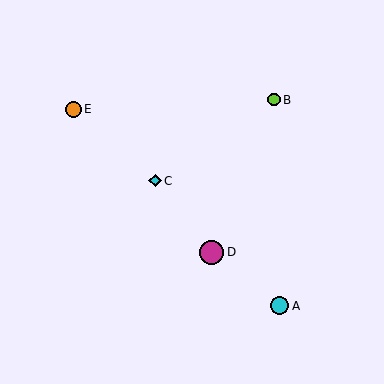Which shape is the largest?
The magenta circle (labeled D) is the largest.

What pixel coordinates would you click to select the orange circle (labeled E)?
Click at (74, 109) to select the orange circle E.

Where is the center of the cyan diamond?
The center of the cyan diamond is at (155, 181).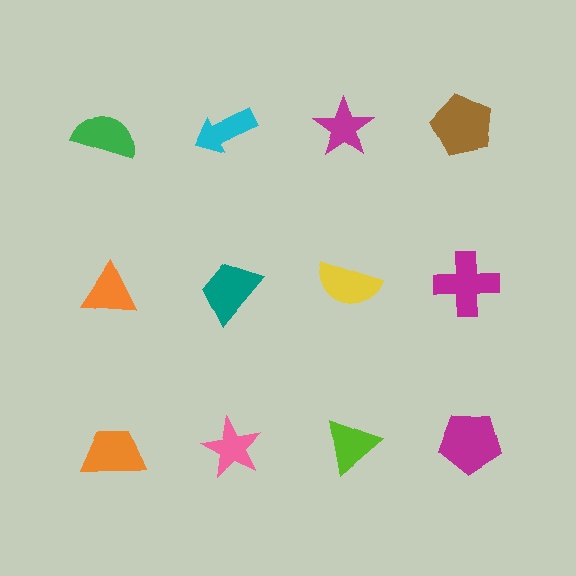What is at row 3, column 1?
An orange trapezoid.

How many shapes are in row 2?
4 shapes.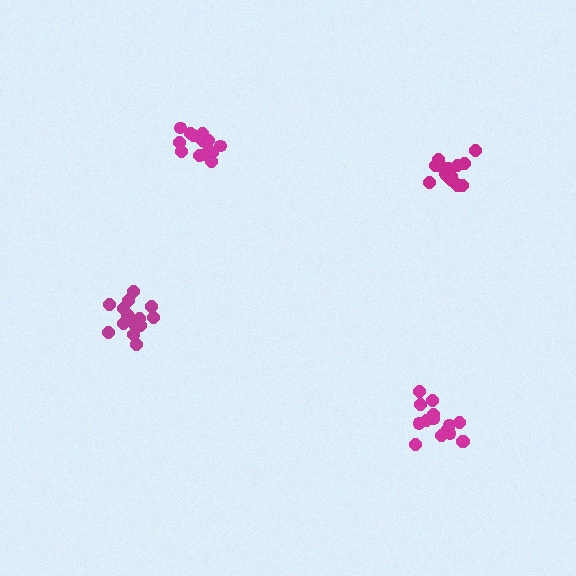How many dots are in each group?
Group 1: 16 dots, Group 2: 15 dots, Group 3: 15 dots, Group 4: 15 dots (61 total).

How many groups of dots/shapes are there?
There are 4 groups.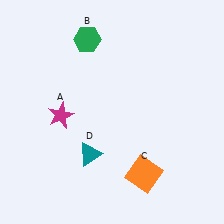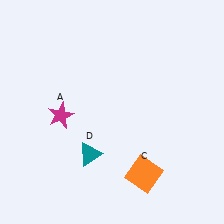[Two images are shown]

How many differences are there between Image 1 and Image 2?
There is 1 difference between the two images.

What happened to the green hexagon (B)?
The green hexagon (B) was removed in Image 2. It was in the top-left area of Image 1.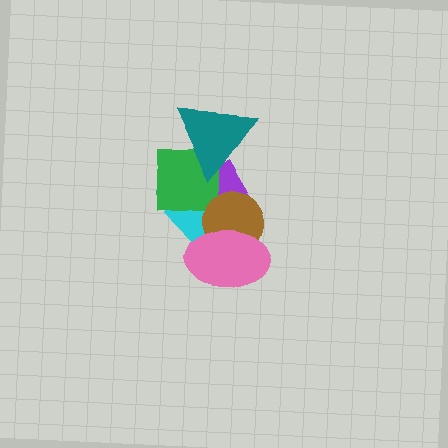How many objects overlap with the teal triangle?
2 objects overlap with the teal triangle.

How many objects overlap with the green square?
3 objects overlap with the green square.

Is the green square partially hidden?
Yes, it is partially covered by another shape.